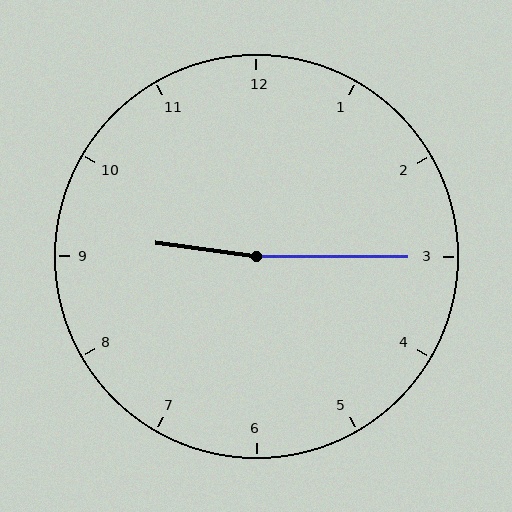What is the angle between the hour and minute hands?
Approximately 172 degrees.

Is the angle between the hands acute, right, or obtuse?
It is obtuse.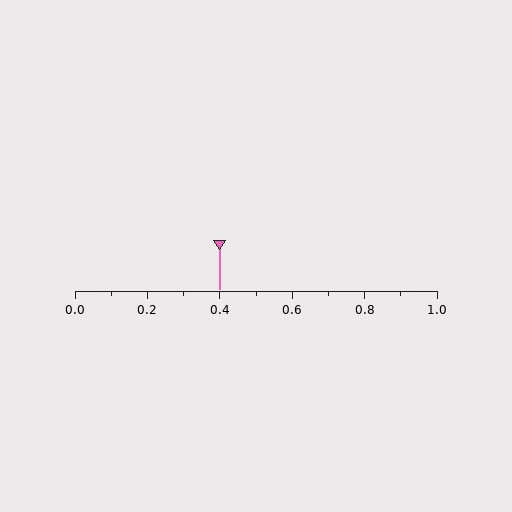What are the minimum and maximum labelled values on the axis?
The axis runs from 0.0 to 1.0.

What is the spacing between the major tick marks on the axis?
The major ticks are spaced 0.2 apart.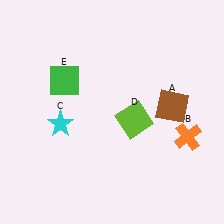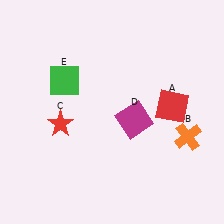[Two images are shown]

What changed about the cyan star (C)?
In Image 1, C is cyan. In Image 2, it changed to red.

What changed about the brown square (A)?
In Image 1, A is brown. In Image 2, it changed to red.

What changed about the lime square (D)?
In Image 1, D is lime. In Image 2, it changed to magenta.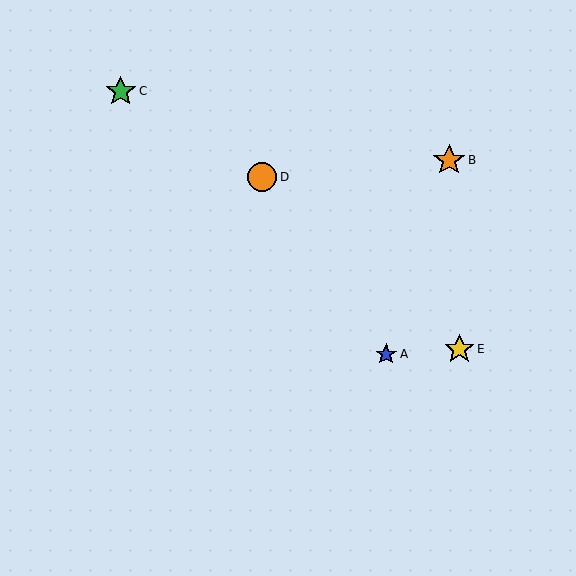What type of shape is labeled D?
Shape D is an orange circle.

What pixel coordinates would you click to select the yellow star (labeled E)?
Click at (459, 349) to select the yellow star E.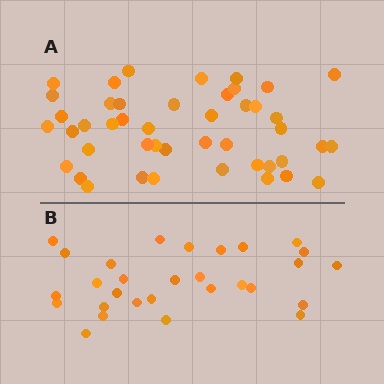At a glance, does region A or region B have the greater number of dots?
Region A (the top region) has more dots.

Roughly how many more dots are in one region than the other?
Region A has approximately 15 more dots than region B.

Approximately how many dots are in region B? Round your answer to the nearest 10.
About 30 dots. (The exact count is 29, which rounds to 30.)